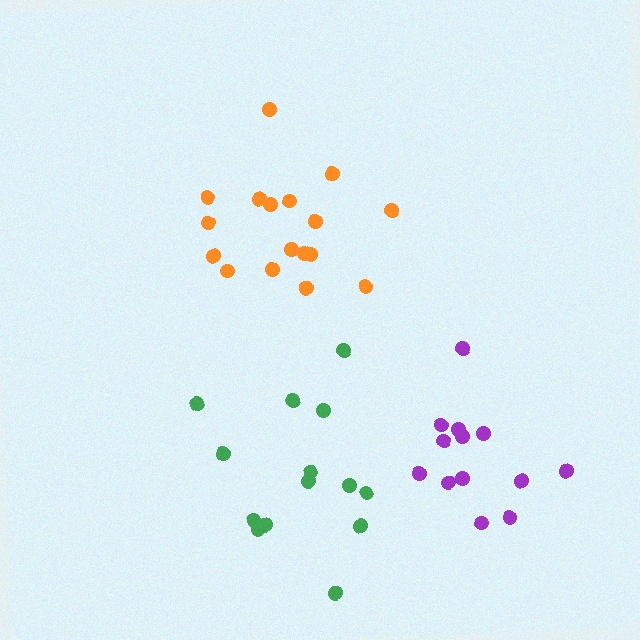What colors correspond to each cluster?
The clusters are colored: orange, green, purple.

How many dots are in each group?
Group 1: 17 dots, Group 2: 14 dots, Group 3: 13 dots (44 total).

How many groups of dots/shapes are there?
There are 3 groups.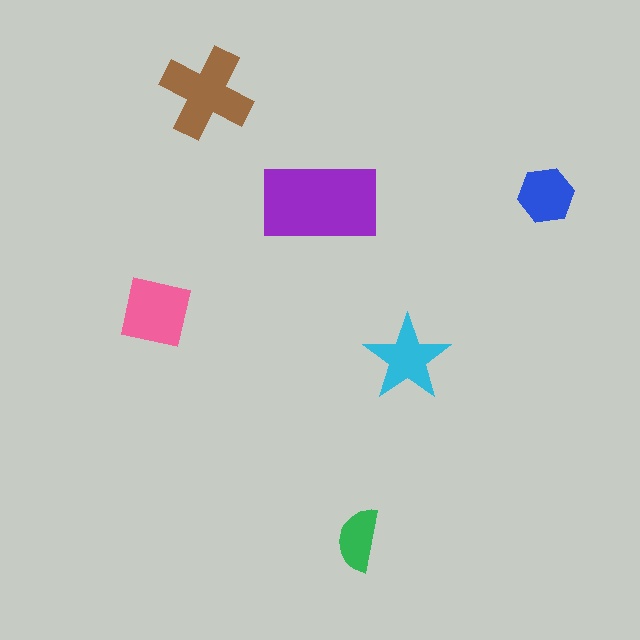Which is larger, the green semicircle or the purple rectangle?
The purple rectangle.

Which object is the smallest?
The green semicircle.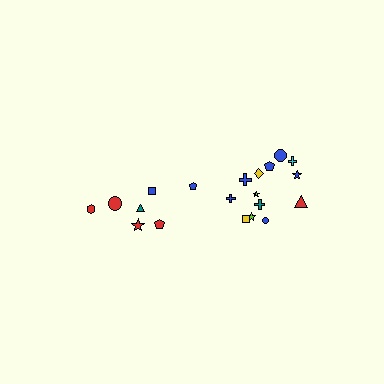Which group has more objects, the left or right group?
The right group.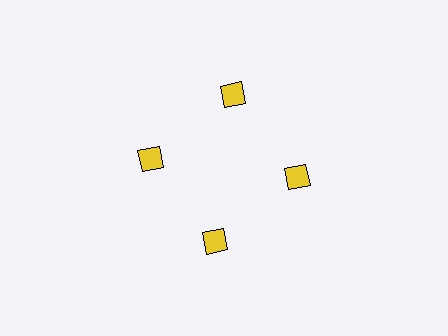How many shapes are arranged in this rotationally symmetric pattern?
There are 4 shapes, arranged in 4 groups of 1.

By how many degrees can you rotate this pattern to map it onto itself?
The pattern maps onto itself every 90 degrees of rotation.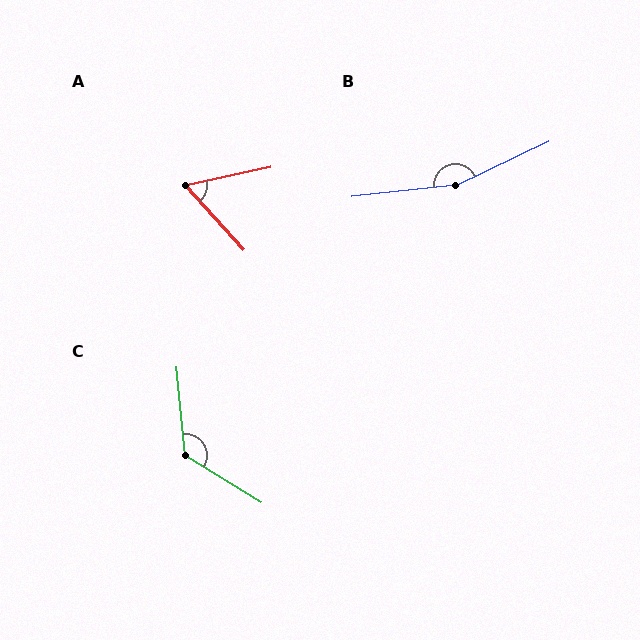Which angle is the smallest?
A, at approximately 60 degrees.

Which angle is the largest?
B, at approximately 161 degrees.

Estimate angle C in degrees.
Approximately 127 degrees.